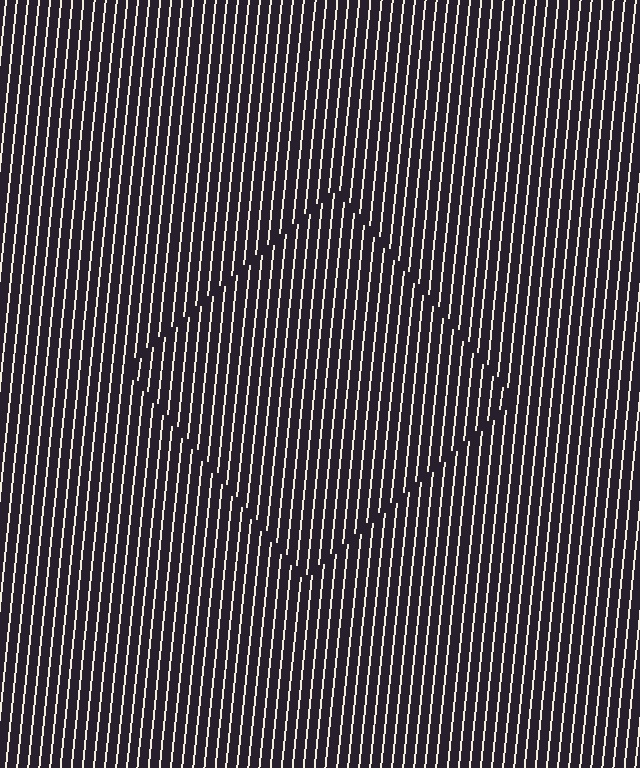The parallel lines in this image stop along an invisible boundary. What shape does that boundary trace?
An illusory square. The interior of the shape contains the same grating, shifted by half a period — the contour is defined by the phase discontinuity where line-ends from the inner and outer gratings abut.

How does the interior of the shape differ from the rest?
The interior of the shape contains the same grating, shifted by half a period — the contour is defined by the phase discontinuity where line-ends from the inner and outer gratings abut.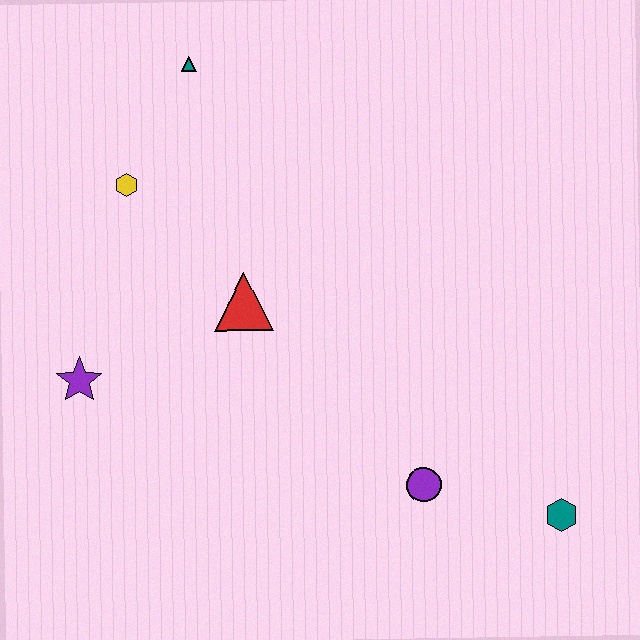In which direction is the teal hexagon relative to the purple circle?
The teal hexagon is to the right of the purple circle.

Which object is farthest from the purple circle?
The teal triangle is farthest from the purple circle.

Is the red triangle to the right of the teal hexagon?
No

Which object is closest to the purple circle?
The teal hexagon is closest to the purple circle.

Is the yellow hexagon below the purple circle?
No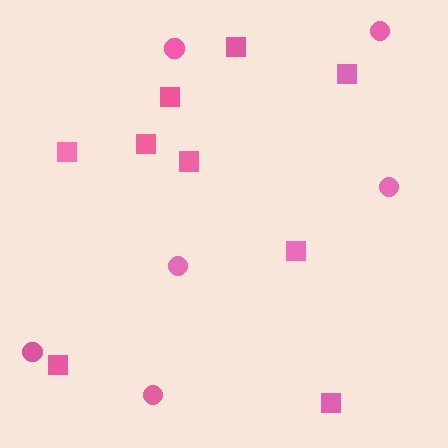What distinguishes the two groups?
There are 2 groups: one group of squares (9) and one group of circles (6).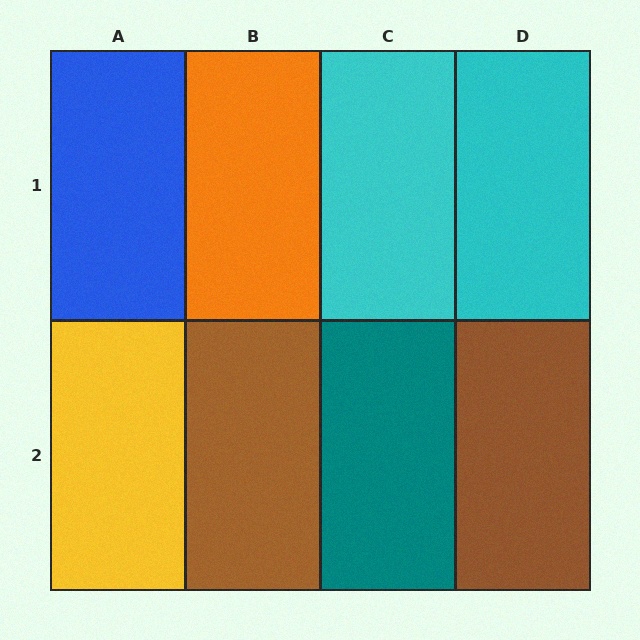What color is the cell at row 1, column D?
Cyan.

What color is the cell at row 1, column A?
Blue.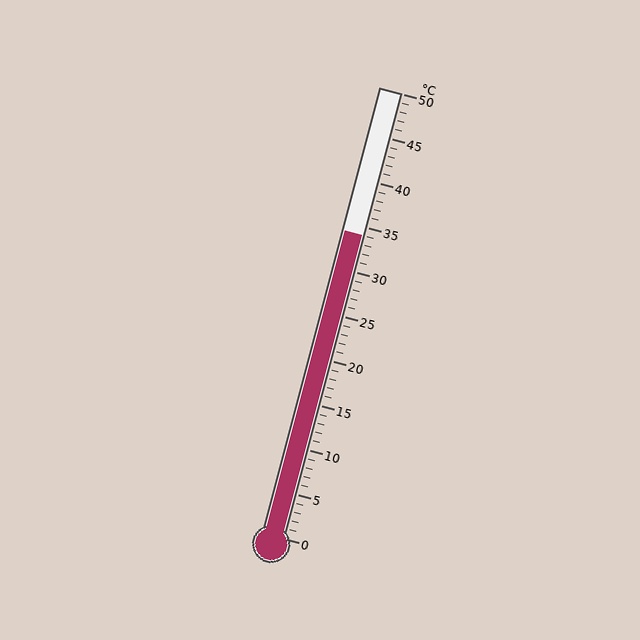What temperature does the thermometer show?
The thermometer shows approximately 34°C.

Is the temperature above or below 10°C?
The temperature is above 10°C.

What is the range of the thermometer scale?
The thermometer scale ranges from 0°C to 50°C.